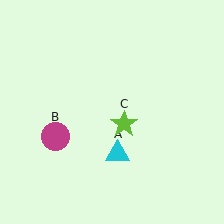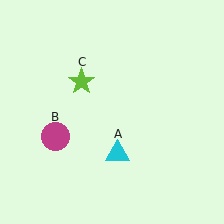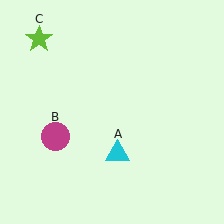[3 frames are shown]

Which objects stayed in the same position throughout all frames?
Cyan triangle (object A) and magenta circle (object B) remained stationary.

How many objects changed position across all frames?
1 object changed position: lime star (object C).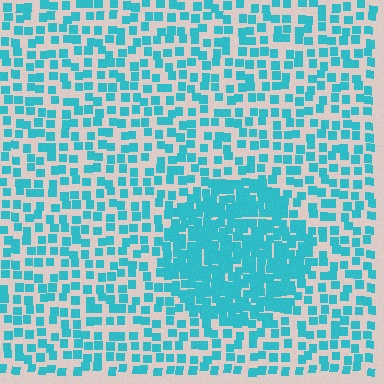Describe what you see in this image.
The image contains small cyan elements arranged at two different densities. A circle-shaped region is visible where the elements are more densely packed than the surrounding area.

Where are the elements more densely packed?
The elements are more densely packed inside the circle boundary.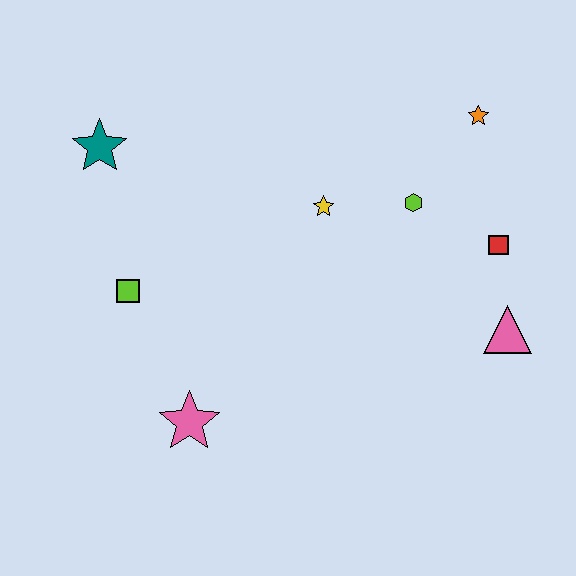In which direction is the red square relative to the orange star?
The red square is below the orange star.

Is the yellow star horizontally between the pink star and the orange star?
Yes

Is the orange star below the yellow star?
No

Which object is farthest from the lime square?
The orange star is farthest from the lime square.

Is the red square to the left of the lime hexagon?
No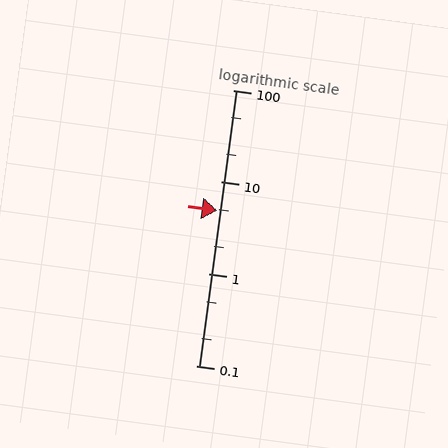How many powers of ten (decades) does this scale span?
The scale spans 3 decades, from 0.1 to 100.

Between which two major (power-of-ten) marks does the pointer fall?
The pointer is between 1 and 10.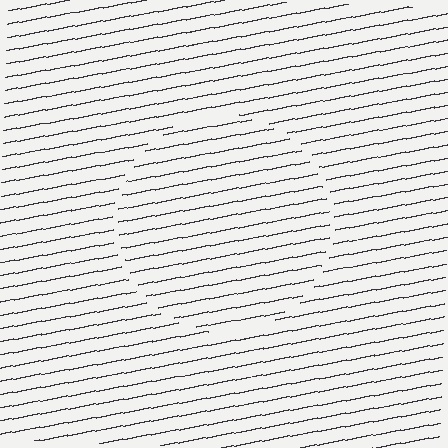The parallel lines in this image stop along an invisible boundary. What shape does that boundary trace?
An illusory circle. The interior of the shape contains the same grating, shifted by half a period — the contour is defined by the phase discontinuity where line-ends from the inner and outer gratings abut.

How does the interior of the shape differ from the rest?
The interior of the shape contains the same grating, shifted by half a period — the contour is defined by the phase discontinuity where line-ends from the inner and outer gratings abut.